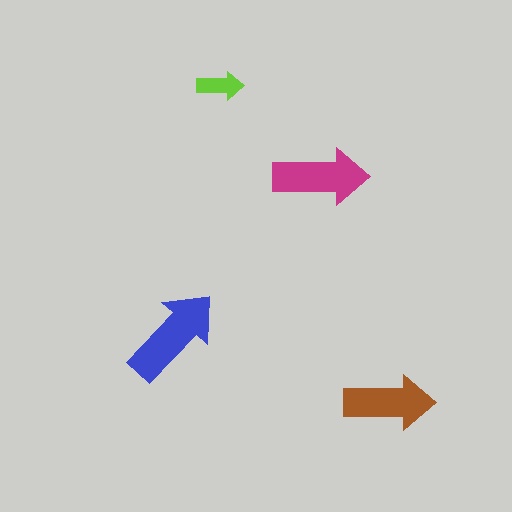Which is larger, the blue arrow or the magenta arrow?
The blue one.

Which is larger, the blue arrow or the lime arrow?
The blue one.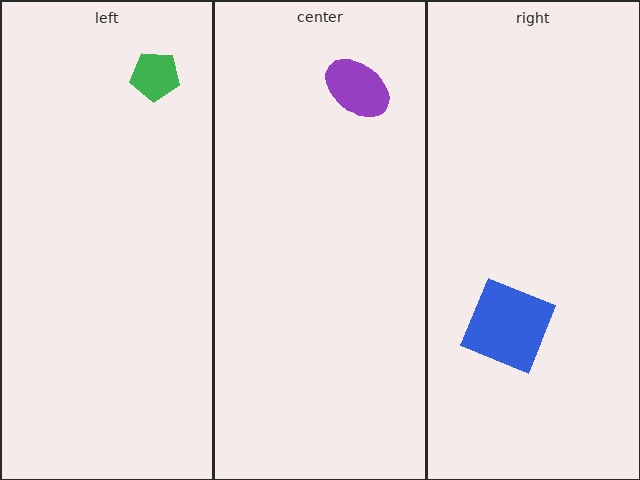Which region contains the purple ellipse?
The center region.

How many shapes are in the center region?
1.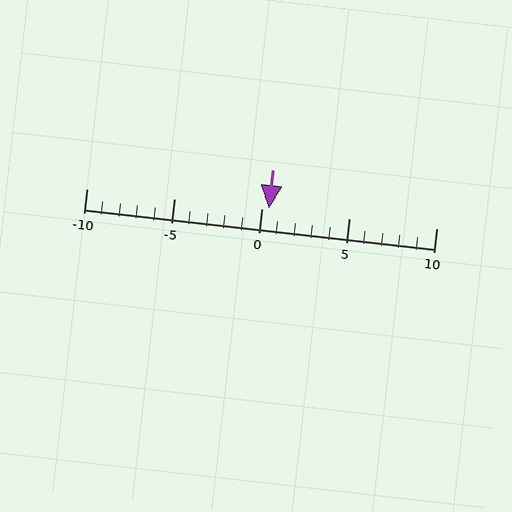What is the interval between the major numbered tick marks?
The major tick marks are spaced 5 units apart.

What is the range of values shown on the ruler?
The ruler shows values from -10 to 10.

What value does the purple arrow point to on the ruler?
The purple arrow points to approximately 0.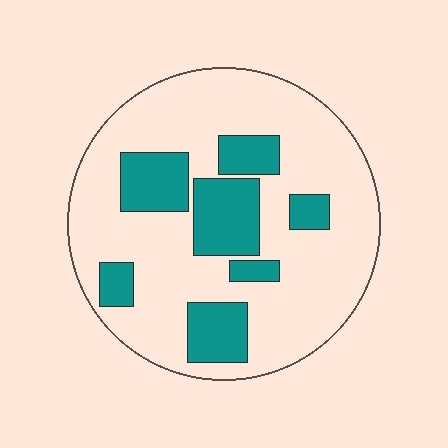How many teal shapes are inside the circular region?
7.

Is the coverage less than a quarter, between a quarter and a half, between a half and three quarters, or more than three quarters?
Between a quarter and a half.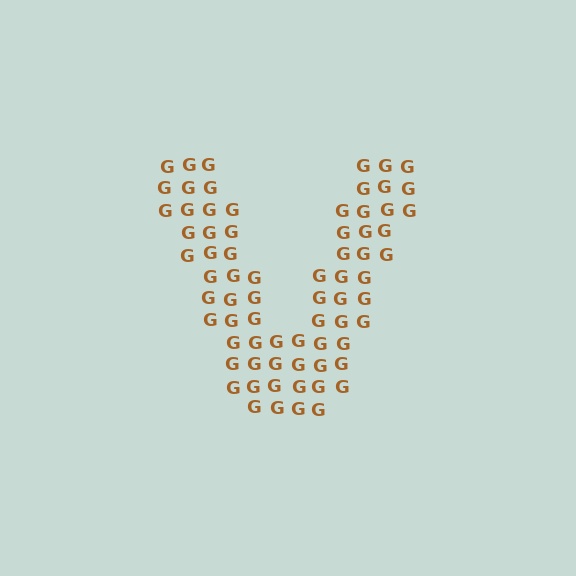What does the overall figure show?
The overall figure shows the letter V.